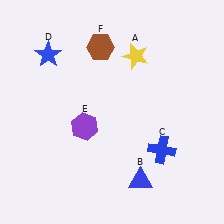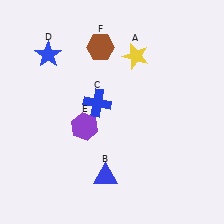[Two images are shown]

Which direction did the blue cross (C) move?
The blue cross (C) moved left.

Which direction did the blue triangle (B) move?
The blue triangle (B) moved left.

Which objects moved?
The objects that moved are: the blue triangle (B), the blue cross (C).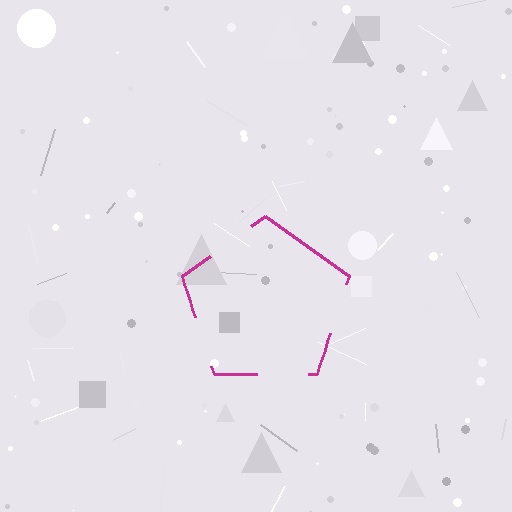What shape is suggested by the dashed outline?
The dashed outline suggests a pentagon.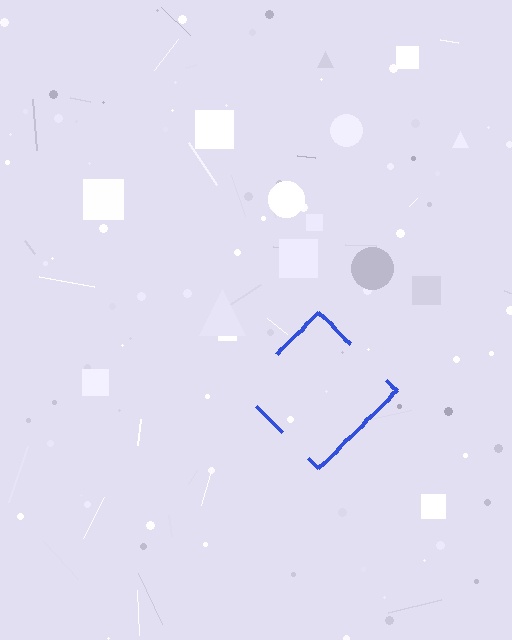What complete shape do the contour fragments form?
The contour fragments form a diamond.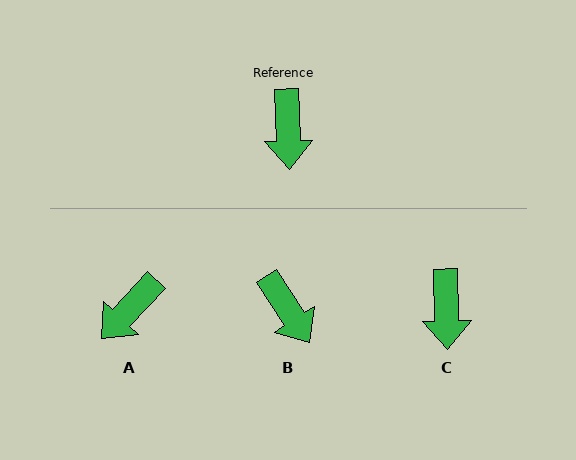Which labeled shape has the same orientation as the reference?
C.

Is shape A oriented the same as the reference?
No, it is off by about 45 degrees.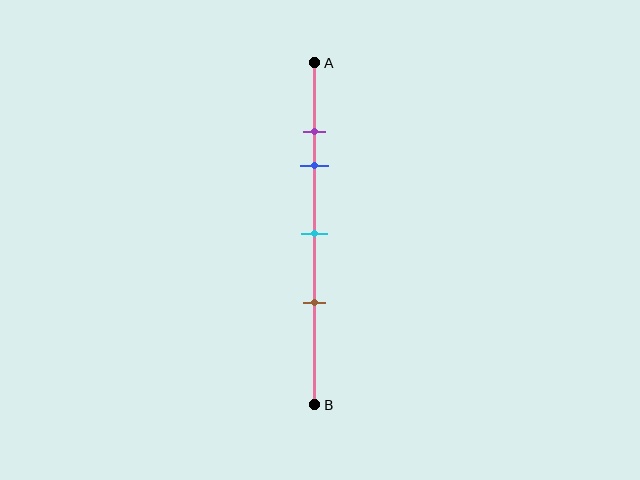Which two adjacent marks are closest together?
The purple and blue marks are the closest adjacent pair.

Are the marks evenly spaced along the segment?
No, the marks are not evenly spaced.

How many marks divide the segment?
There are 4 marks dividing the segment.